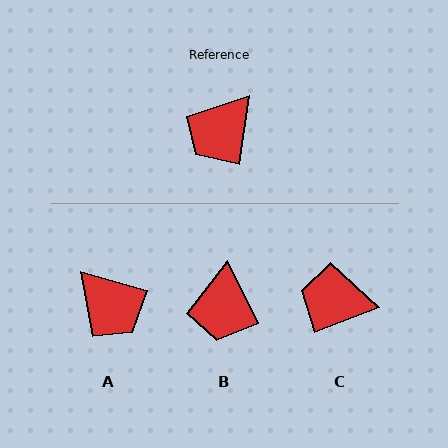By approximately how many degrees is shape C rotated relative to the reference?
Approximately 60 degrees clockwise.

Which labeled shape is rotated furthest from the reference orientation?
A, about 82 degrees away.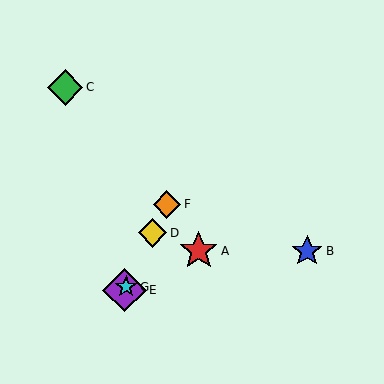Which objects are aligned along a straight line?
Objects D, E, F, G are aligned along a straight line.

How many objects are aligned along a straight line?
4 objects (D, E, F, G) are aligned along a straight line.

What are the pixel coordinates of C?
Object C is at (65, 87).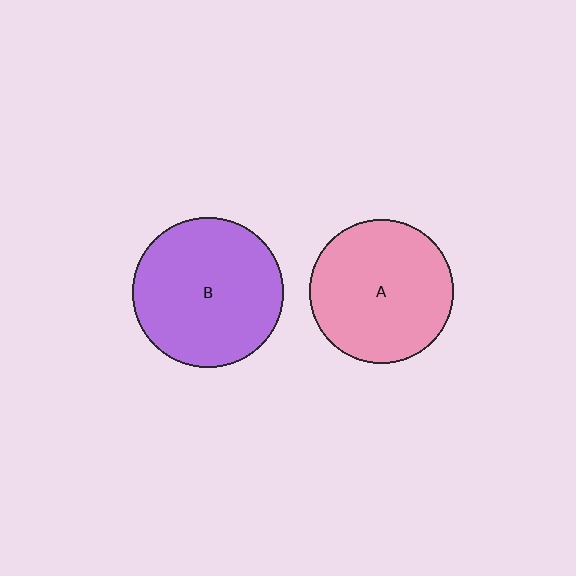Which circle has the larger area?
Circle B (purple).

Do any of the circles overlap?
No, none of the circles overlap.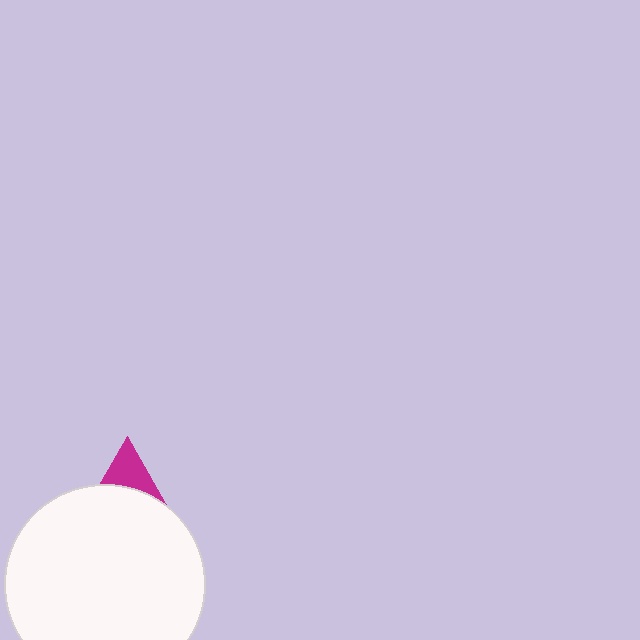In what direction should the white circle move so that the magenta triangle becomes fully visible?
The white circle should move down. That is the shortest direction to clear the overlap and leave the magenta triangle fully visible.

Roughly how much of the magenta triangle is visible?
A small part of it is visible (roughly 34%).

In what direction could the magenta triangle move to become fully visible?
The magenta triangle could move up. That would shift it out from behind the white circle entirely.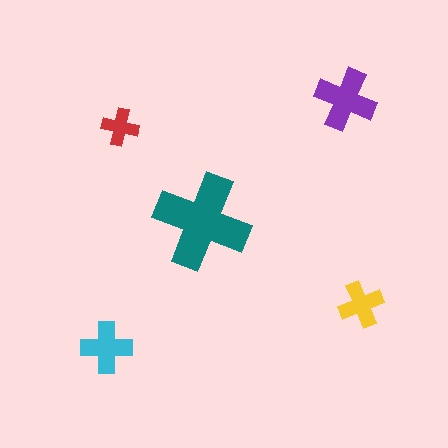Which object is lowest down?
The cyan cross is bottommost.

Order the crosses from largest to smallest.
the teal one, the purple one, the cyan one, the yellow one, the red one.